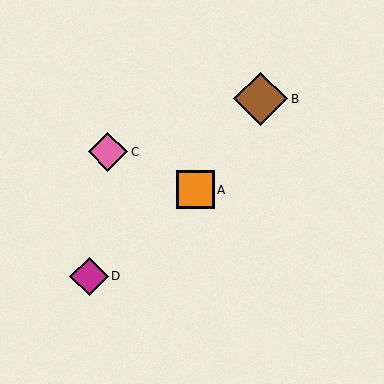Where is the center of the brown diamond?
The center of the brown diamond is at (261, 99).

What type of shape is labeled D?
Shape D is a magenta diamond.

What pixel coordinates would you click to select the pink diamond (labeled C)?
Click at (108, 152) to select the pink diamond C.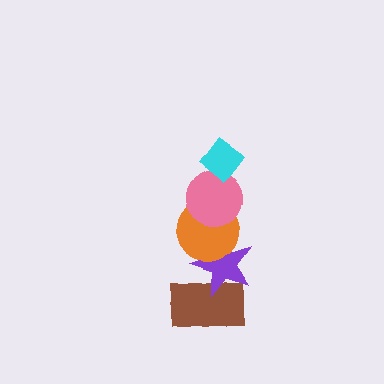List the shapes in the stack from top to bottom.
From top to bottom: the cyan diamond, the pink circle, the orange circle, the purple star, the brown rectangle.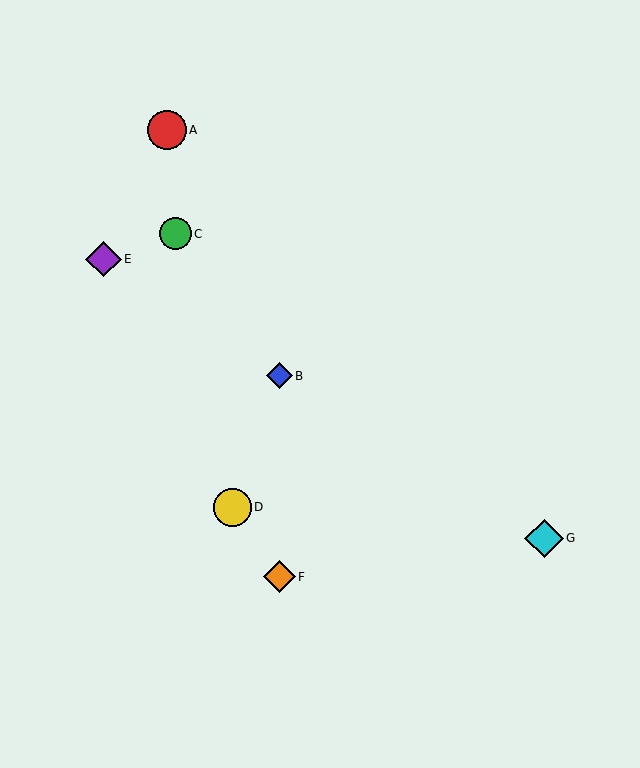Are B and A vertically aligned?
No, B is at x≈279 and A is at x≈167.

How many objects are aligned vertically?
2 objects (B, F) are aligned vertically.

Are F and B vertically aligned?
Yes, both are at x≈279.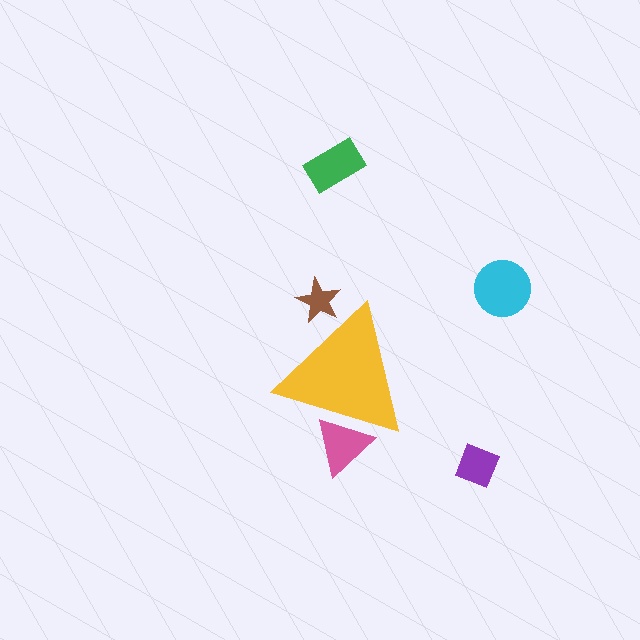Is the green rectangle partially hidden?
No, the green rectangle is fully visible.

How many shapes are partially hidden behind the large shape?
2 shapes are partially hidden.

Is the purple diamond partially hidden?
No, the purple diamond is fully visible.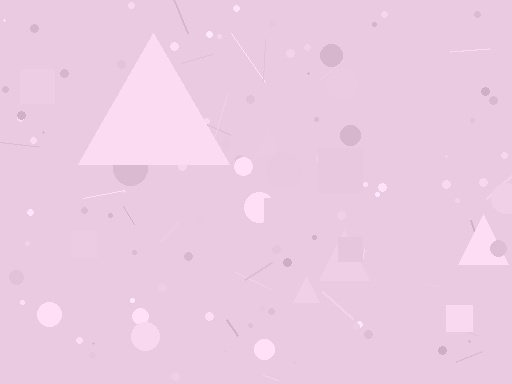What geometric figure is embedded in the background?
A triangle is embedded in the background.